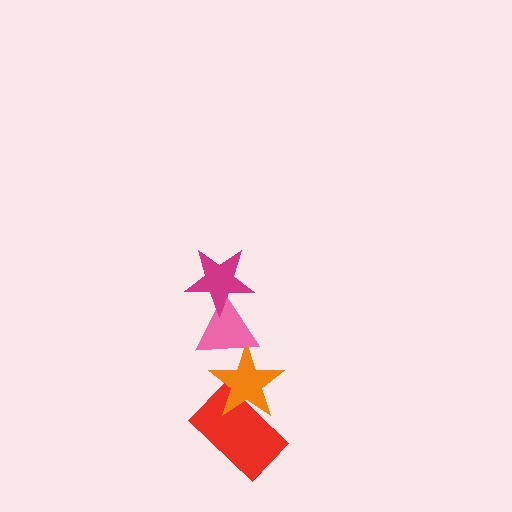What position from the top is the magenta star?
The magenta star is 1st from the top.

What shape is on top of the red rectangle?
The orange star is on top of the red rectangle.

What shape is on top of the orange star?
The pink triangle is on top of the orange star.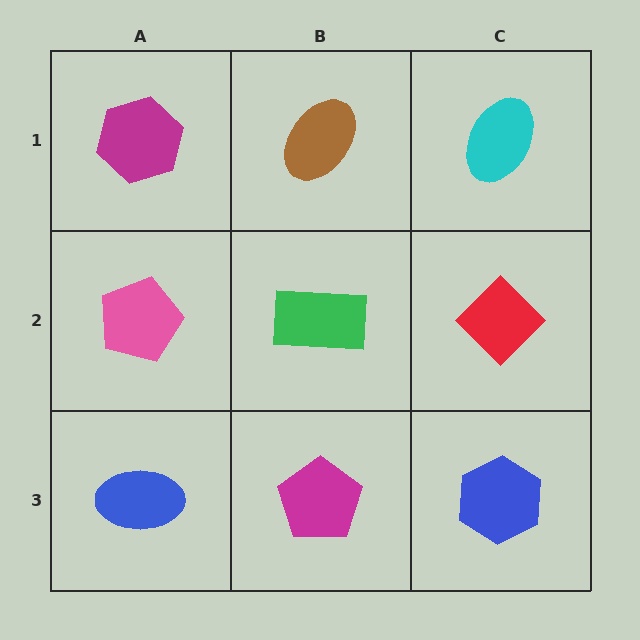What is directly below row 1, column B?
A green rectangle.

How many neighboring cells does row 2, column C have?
3.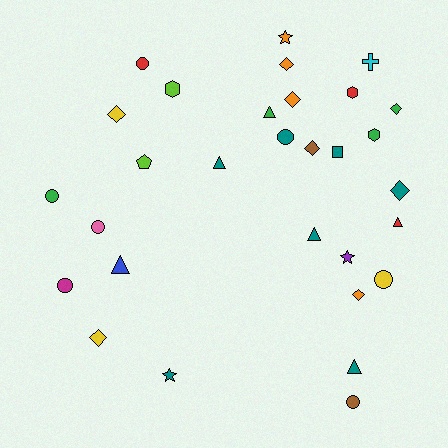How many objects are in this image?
There are 30 objects.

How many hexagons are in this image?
There are 3 hexagons.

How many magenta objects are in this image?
There is 1 magenta object.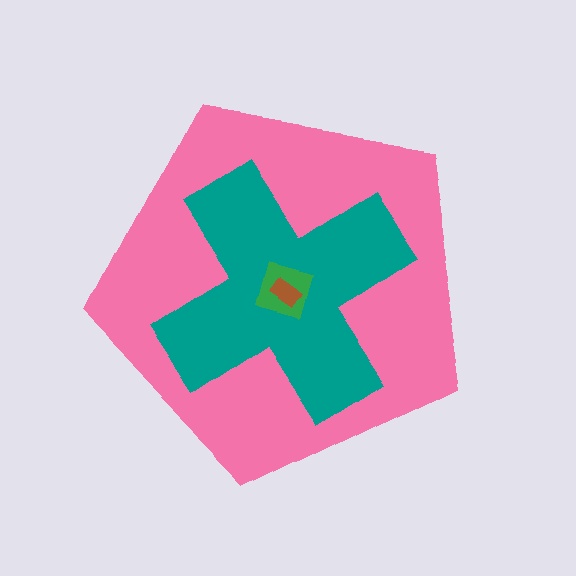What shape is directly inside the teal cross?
The green square.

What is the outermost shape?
The pink pentagon.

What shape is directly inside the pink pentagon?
The teal cross.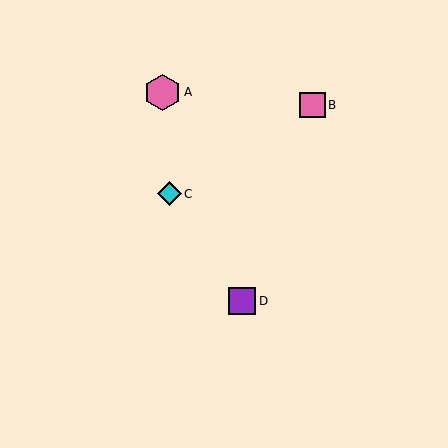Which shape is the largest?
The pink hexagon (labeled A) is the largest.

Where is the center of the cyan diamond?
The center of the cyan diamond is at (169, 194).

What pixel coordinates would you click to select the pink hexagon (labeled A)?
Click at (162, 92) to select the pink hexagon A.